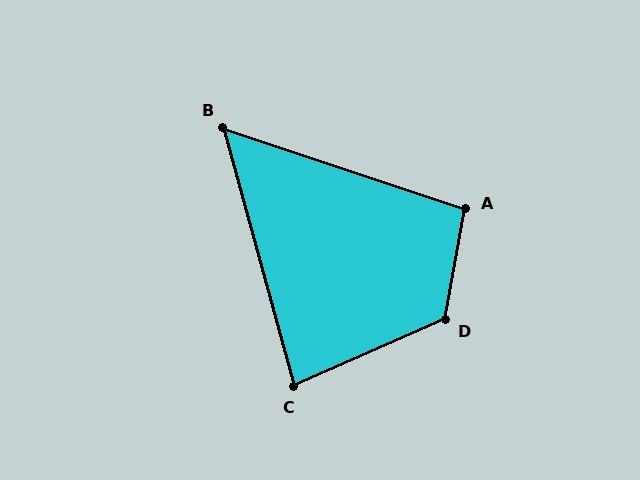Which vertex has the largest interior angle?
D, at approximately 124 degrees.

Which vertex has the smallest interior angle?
B, at approximately 56 degrees.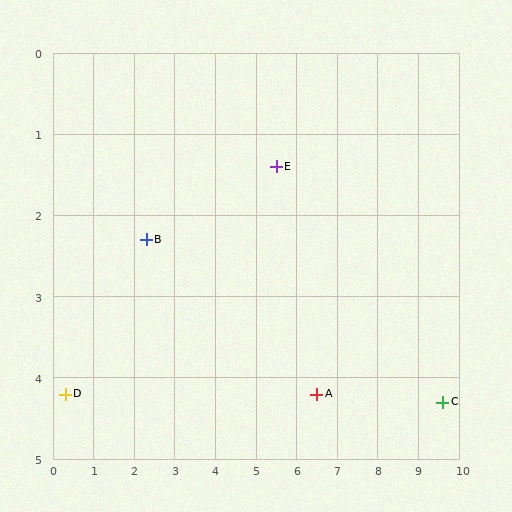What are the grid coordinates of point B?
Point B is at approximately (2.3, 2.3).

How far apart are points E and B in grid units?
Points E and B are about 3.3 grid units apart.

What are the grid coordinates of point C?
Point C is at approximately (9.6, 4.3).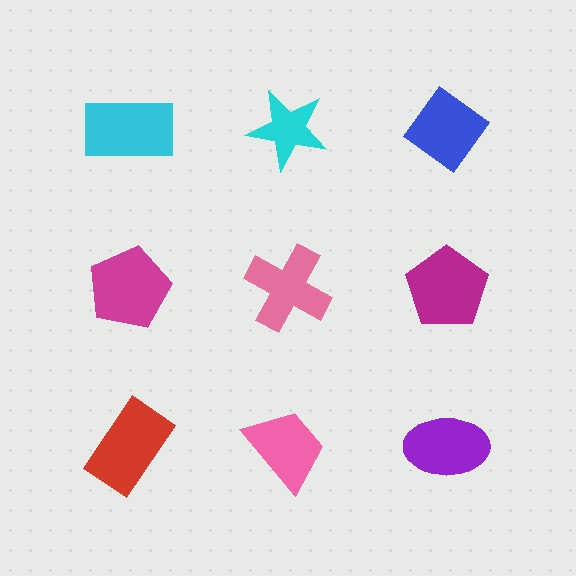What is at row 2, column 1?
A magenta pentagon.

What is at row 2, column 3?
A magenta pentagon.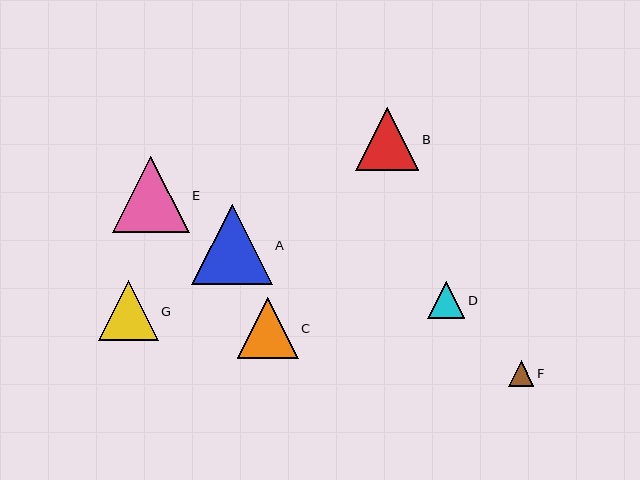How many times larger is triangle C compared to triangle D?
Triangle C is approximately 1.7 times the size of triangle D.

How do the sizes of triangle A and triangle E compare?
Triangle A and triangle E are approximately the same size.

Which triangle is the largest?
Triangle A is the largest with a size of approximately 80 pixels.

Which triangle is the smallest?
Triangle F is the smallest with a size of approximately 26 pixels.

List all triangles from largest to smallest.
From largest to smallest: A, E, B, C, G, D, F.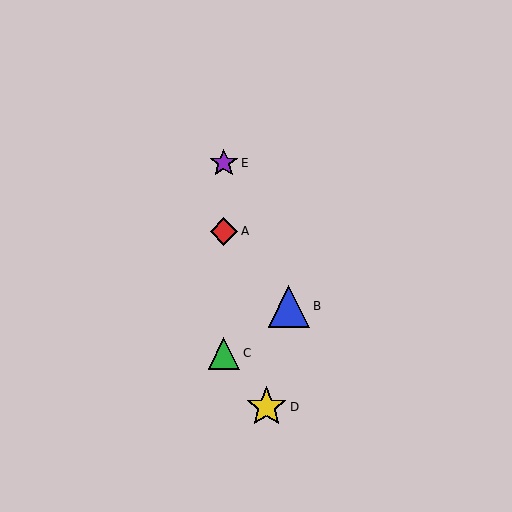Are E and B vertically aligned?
No, E is at x≈224 and B is at x≈289.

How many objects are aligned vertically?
3 objects (A, C, E) are aligned vertically.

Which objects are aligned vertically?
Objects A, C, E are aligned vertically.